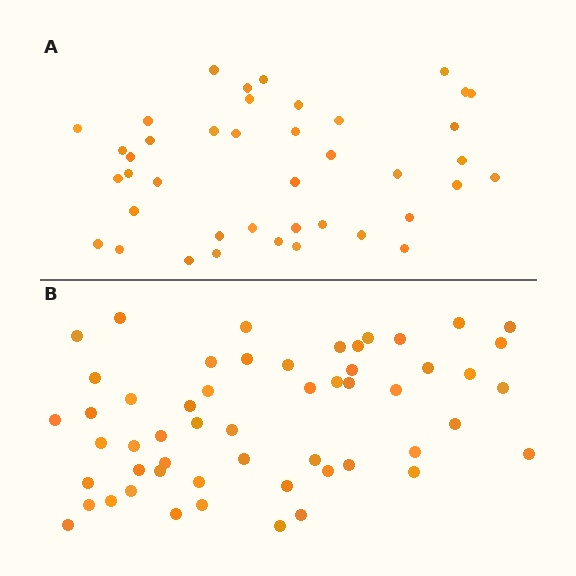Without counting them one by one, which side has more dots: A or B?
Region B (the bottom region) has more dots.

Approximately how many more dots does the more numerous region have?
Region B has approximately 15 more dots than region A.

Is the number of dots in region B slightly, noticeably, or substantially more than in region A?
Region B has noticeably more, but not dramatically so. The ratio is roughly 1.3 to 1.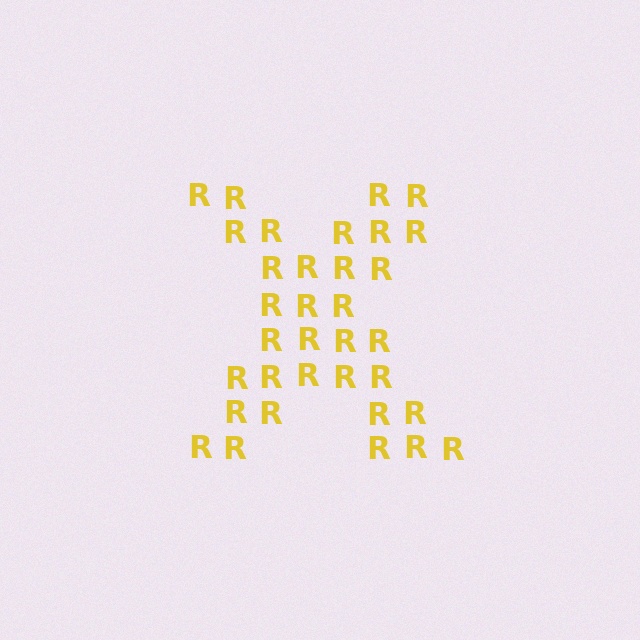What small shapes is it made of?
It is made of small letter R's.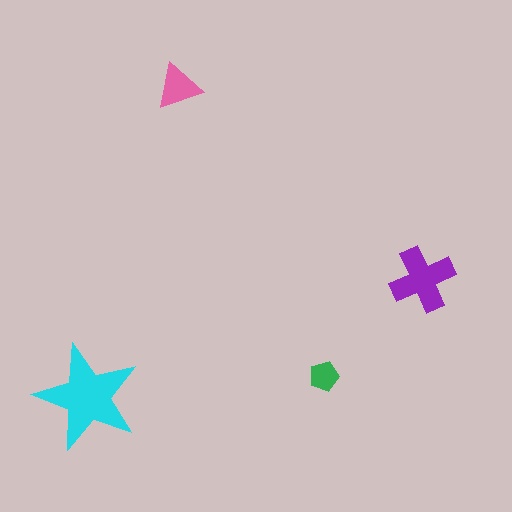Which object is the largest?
The cyan star.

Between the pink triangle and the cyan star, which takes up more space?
The cyan star.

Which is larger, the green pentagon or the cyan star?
The cyan star.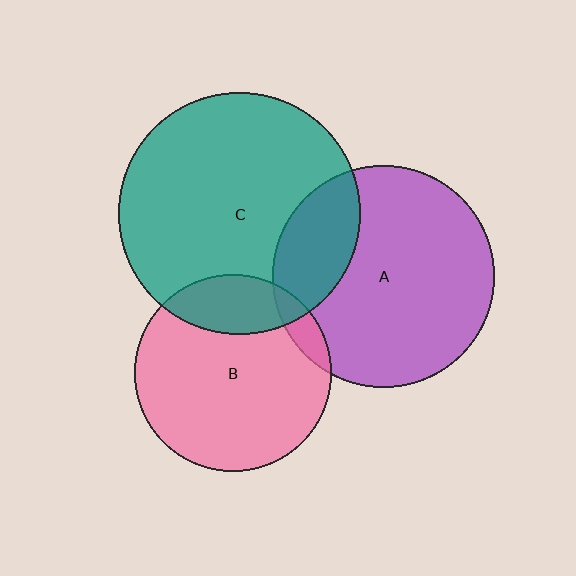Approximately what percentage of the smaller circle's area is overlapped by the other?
Approximately 20%.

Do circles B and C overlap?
Yes.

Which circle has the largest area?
Circle C (teal).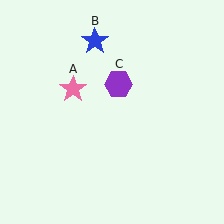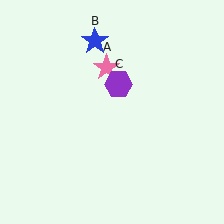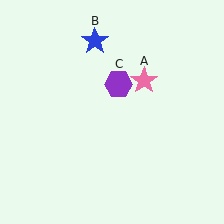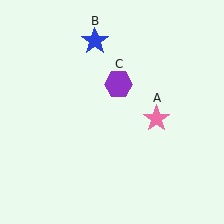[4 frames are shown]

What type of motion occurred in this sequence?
The pink star (object A) rotated clockwise around the center of the scene.